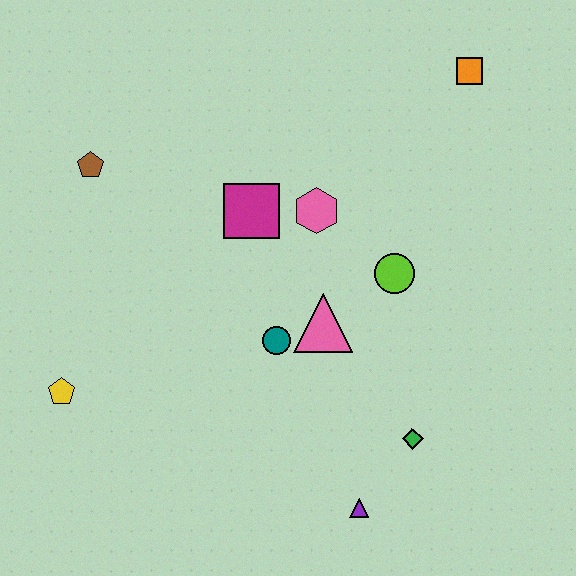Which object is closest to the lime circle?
The pink triangle is closest to the lime circle.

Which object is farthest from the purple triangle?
The orange square is farthest from the purple triangle.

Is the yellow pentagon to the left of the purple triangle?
Yes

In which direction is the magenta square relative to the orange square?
The magenta square is to the left of the orange square.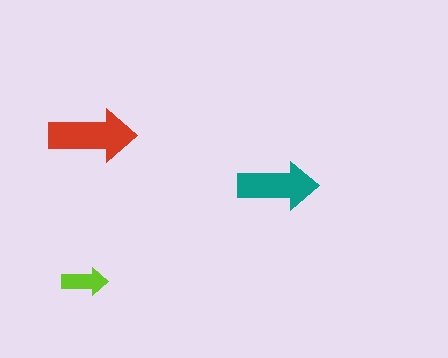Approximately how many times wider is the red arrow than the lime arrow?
About 2 times wider.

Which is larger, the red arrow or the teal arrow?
The red one.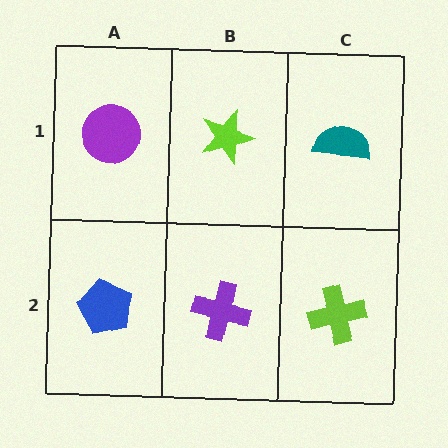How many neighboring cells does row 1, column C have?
2.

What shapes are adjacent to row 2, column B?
A lime star (row 1, column B), a blue pentagon (row 2, column A), a lime cross (row 2, column C).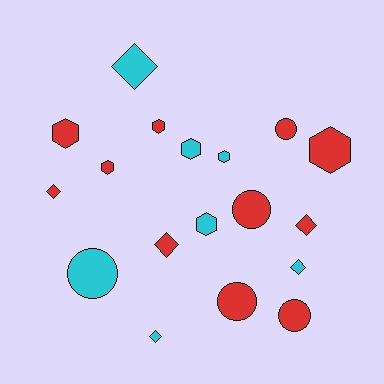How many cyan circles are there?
There is 1 cyan circle.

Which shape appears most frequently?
Hexagon, with 7 objects.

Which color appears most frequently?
Red, with 11 objects.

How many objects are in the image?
There are 18 objects.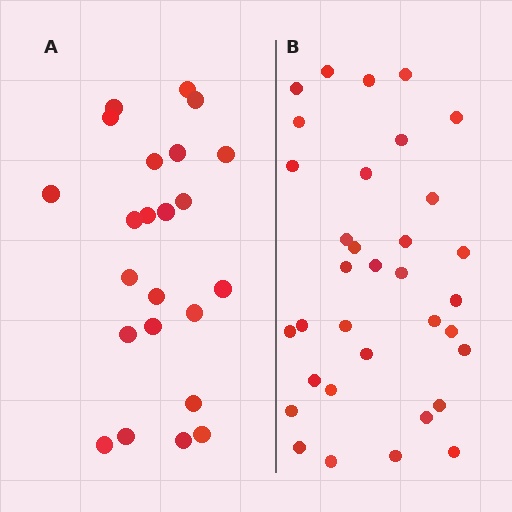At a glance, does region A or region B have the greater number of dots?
Region B (the right region) has more dots.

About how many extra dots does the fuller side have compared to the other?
Region B has roughly 12 or so more dots than region A.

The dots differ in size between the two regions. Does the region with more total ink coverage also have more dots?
No. Region A has more total ink coverage because its dots are larger, but region B actually contains more individual dots. Total area can be misleading — the number of items is what matters here.